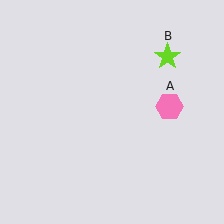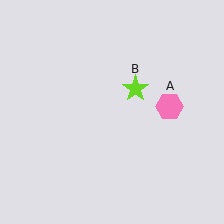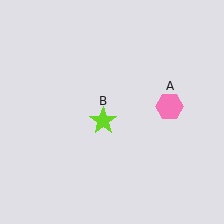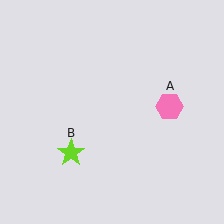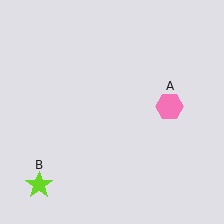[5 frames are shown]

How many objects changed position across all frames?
1 object changed position: lime star (object B).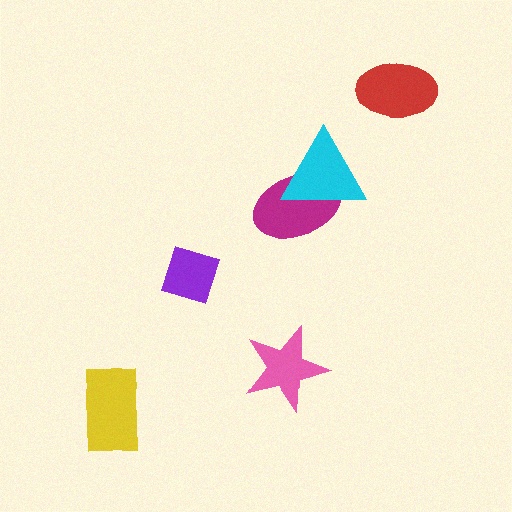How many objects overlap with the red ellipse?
0 objects overlap with the red ellipse.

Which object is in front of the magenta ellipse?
The cyan triangle is in front of the magenta ellipse.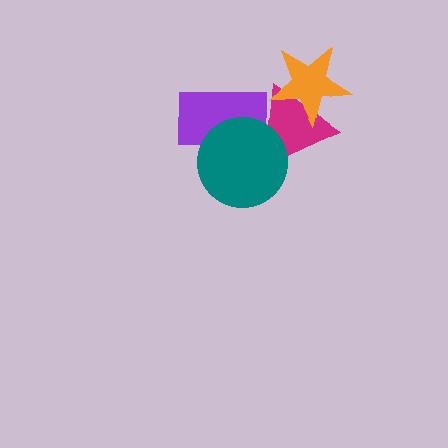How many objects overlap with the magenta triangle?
3 objects overlap with the magenta triangle.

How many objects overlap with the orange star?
1 object overlaps with the orange star.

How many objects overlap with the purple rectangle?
2 objects overlap with the purple rectangle.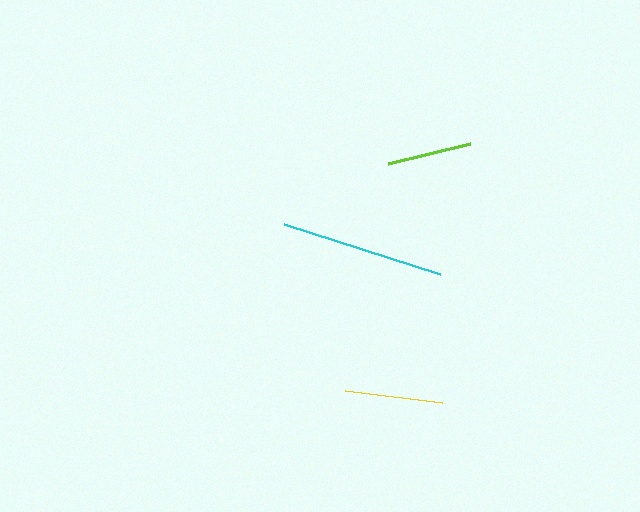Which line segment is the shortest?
The lime line is the shortest at approximately 84 pixels.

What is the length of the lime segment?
The lime segment is approximately 84 pixels long.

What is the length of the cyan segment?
The cyan segment is approximately 164 pixels long.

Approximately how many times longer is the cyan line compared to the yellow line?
The cyan line is approximately 1.7 times the length of the yellow line.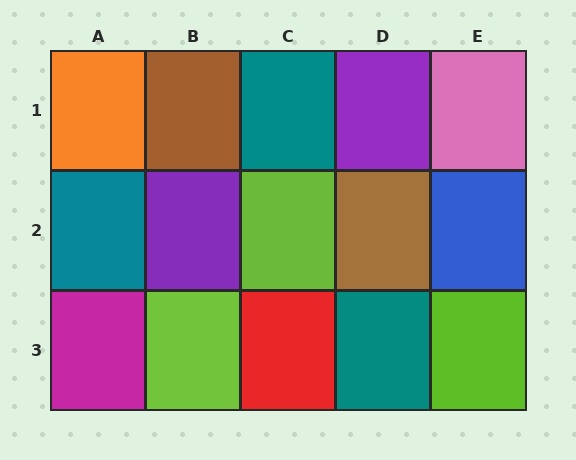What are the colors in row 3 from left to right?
Magenta, lime, red, teal, lime.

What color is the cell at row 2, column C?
Lime.